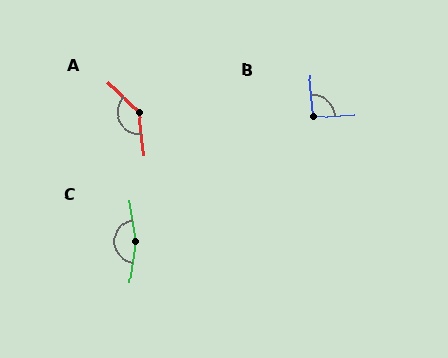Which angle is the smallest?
B, at approximately 91 degrees.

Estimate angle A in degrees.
Approximately 140 degrees.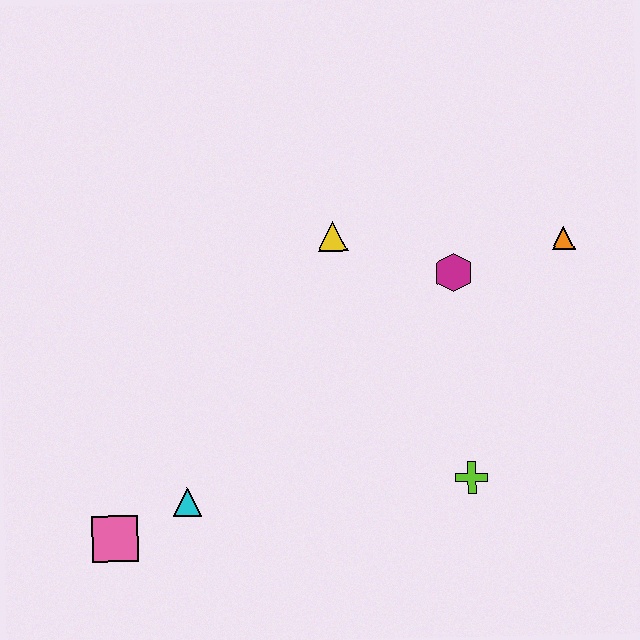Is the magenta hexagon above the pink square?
Yes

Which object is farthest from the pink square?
The orange triangle is farthest from the pink square.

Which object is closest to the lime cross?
The magenta hexagon is closest to the lime cross.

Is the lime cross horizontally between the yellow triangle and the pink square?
No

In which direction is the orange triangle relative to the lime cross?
The orange triangle is above the lime cross.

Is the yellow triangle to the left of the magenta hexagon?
Yes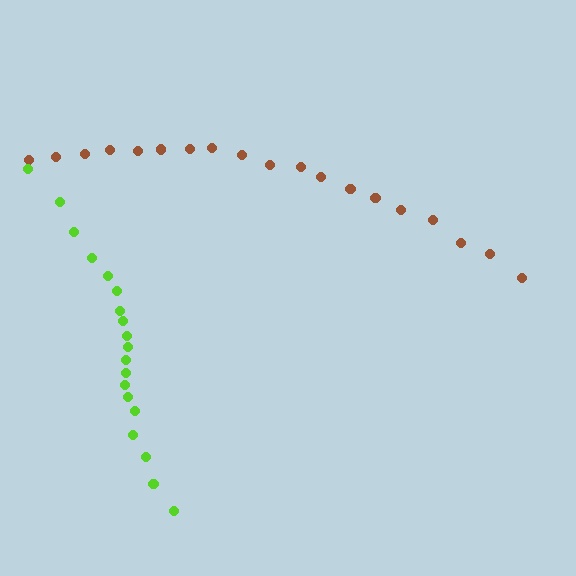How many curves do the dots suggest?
There are 2 distinct paths.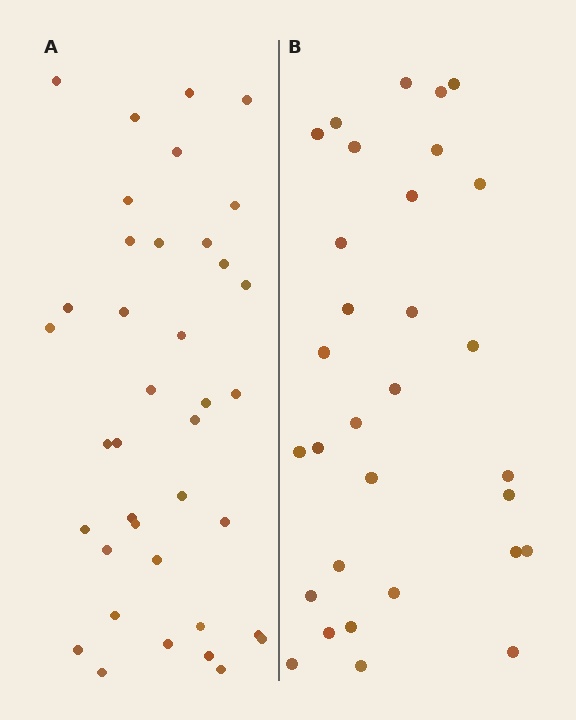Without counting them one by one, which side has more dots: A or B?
Region A (the left region) has more dots.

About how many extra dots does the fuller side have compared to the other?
Region A has roughly 8 or so more dots than region B.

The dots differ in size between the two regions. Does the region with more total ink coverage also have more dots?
No. Region B has more total ink coverage because its dots are larger, but region A actually contains more individual dots. Total area can be misleading — the number of items is what matters here.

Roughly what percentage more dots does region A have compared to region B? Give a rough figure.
About 25% more.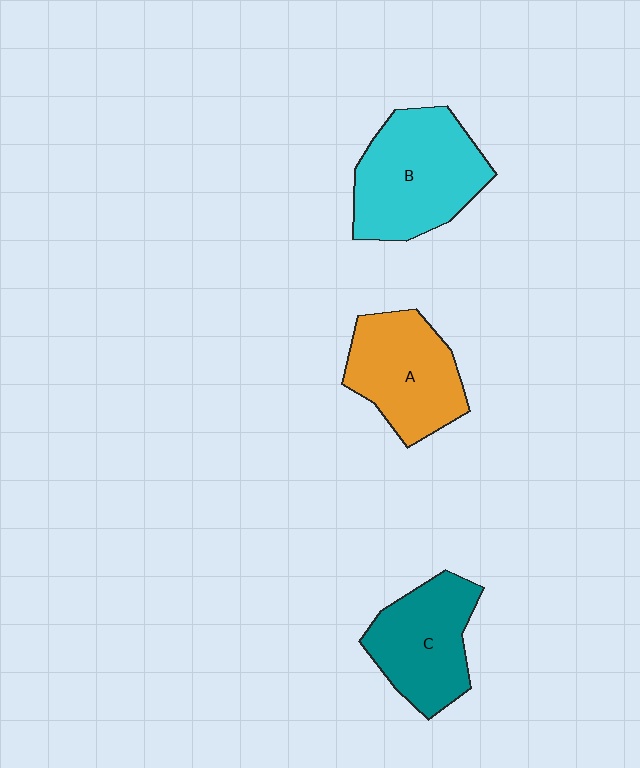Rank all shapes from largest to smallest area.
From largest to smallest: B (cyan), A (orange), C (teal).